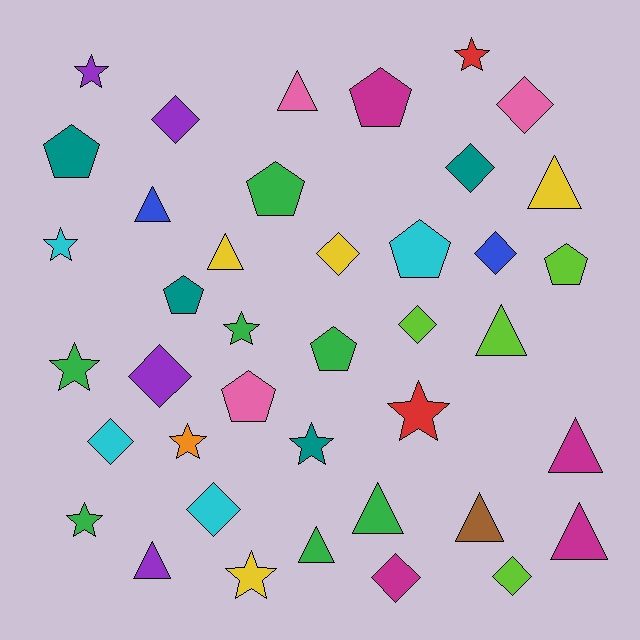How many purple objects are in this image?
There are 4 purple objects.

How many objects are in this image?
There are 40 objects.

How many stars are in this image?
There are 10 stars.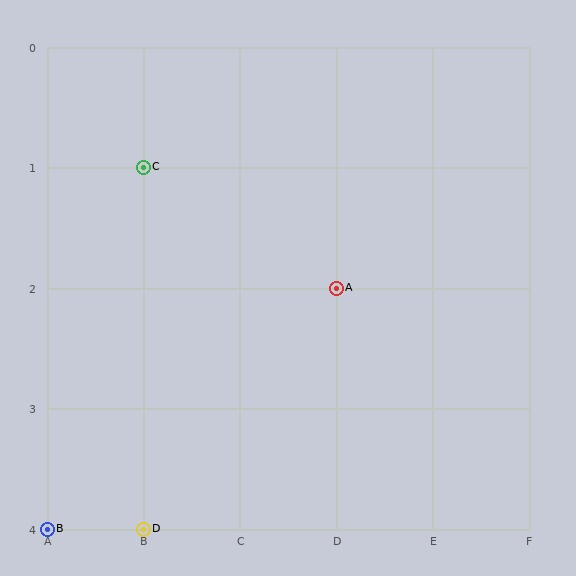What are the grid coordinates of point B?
Point B is at grid coordinates (A, 4).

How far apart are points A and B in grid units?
Points A and B are 3 columns and 2 rows apart (about 3.6 grid units diagonally).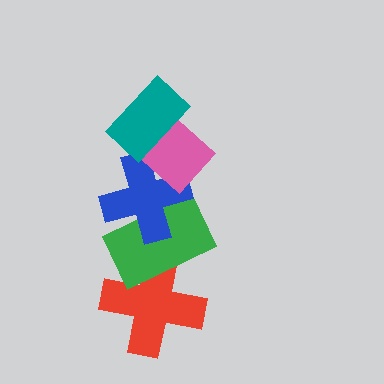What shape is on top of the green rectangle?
The blue cross is on top of the green rectangle.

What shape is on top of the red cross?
The green rectangle is on top of the red cross.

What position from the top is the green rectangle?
The green rectangle is 4th from the top.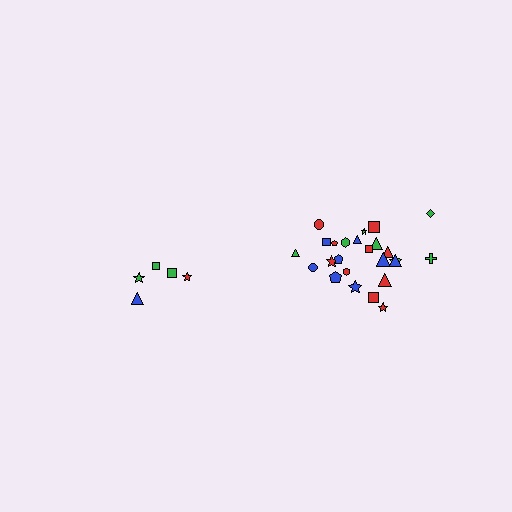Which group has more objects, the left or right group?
The right group.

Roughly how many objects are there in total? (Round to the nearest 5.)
Roughly 30 objects in total.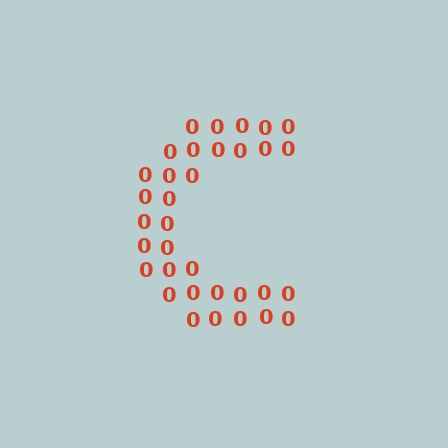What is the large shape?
The large shape is the letter C.